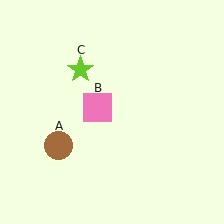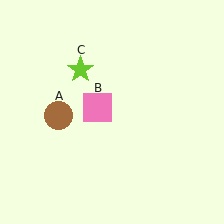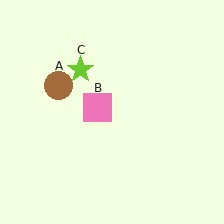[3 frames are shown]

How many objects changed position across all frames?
1 object changed position: brown circle (object A).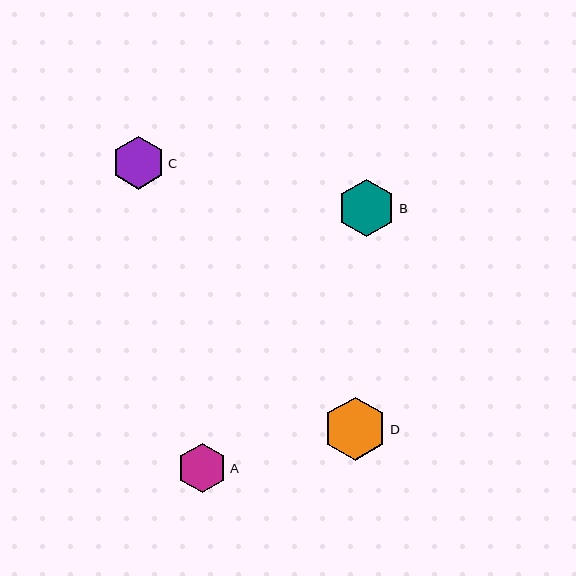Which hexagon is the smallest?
Hexagon A is the smallest with a size of approximately 49 pixels.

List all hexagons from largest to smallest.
From largest to smallest: D, B, C, A.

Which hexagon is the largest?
Hexagon D is the largest with a size of approximately 63 pixels.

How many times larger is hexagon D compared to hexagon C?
Hexagon D is approximately 1.2 times the size of hexagon C.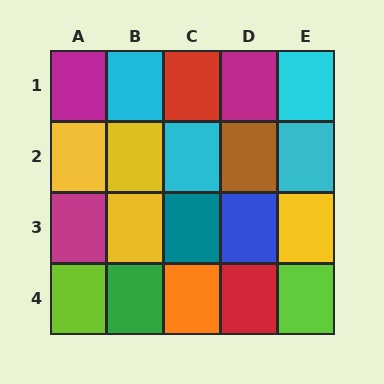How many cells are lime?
2 cells are lime.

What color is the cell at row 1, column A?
Magenta.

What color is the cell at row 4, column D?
Red.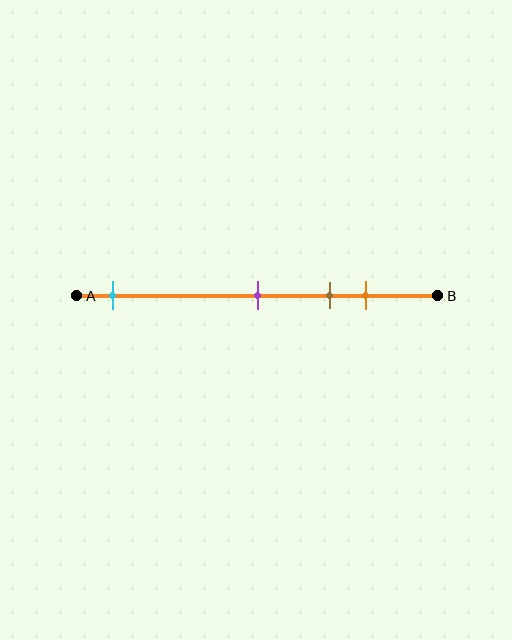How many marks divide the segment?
There are 4 marks dividing the segment.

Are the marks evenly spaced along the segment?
No, the marks are not evenly spaced.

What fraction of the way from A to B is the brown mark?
The brown mark is approximately 70% (0.7) of the way from A to B.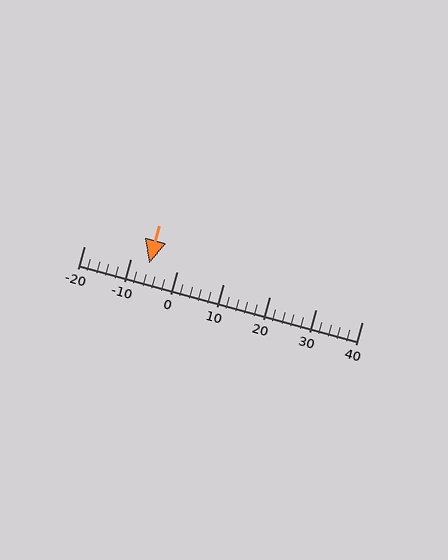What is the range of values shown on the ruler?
The ruler shows values from -20 to 40.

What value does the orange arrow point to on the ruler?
The orange arrow points to approximately -6.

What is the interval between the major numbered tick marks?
The major tick marks are spaced 10 units apart.